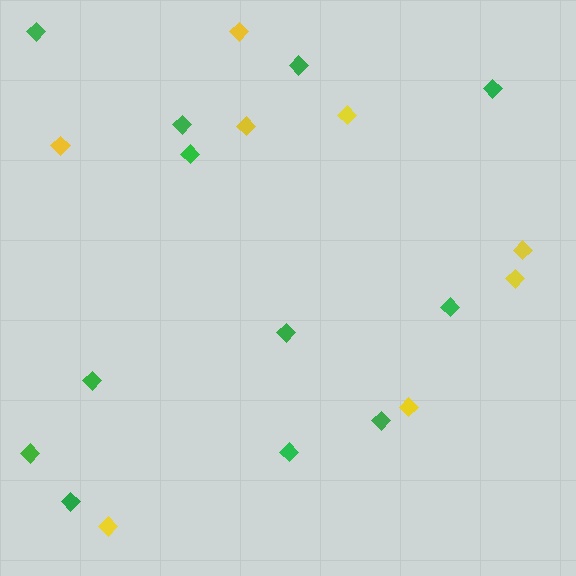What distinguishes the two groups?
There are 2 groups: one group of yellow diamonds (8) and one group of green diamonds (12).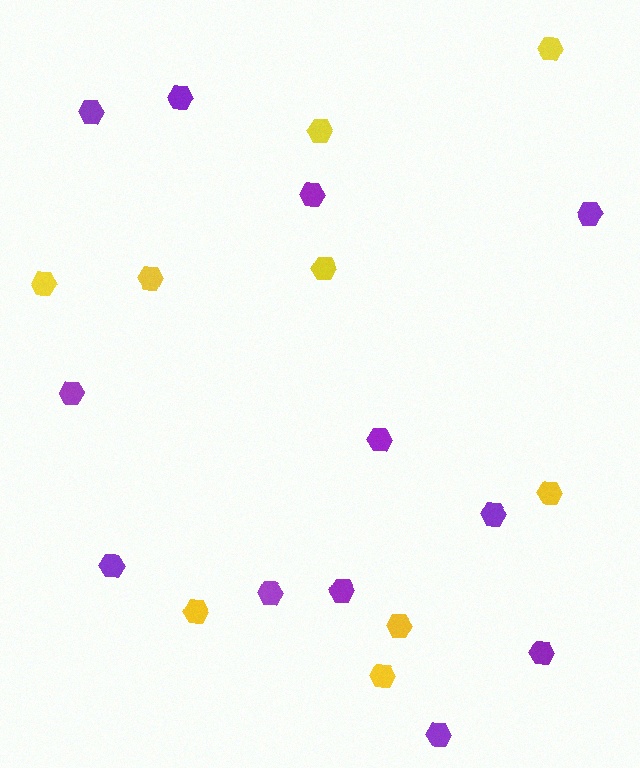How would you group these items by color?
There are 2 groups: one group of purple hexagons (12) and one group of yellow hexagons (9).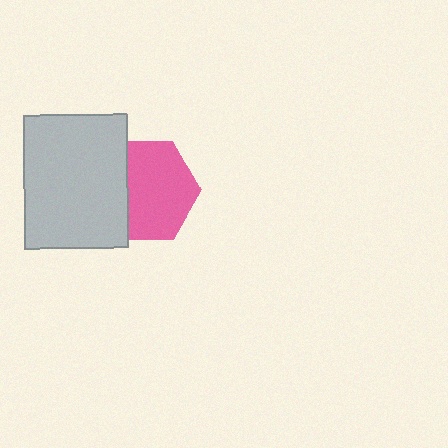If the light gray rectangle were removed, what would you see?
You would see the complete pink hexagon.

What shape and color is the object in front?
The object in front is a light gray rectangle.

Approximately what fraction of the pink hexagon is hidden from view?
Roughly 32% of the pink hexagon is hidden behind the light gray rectangle.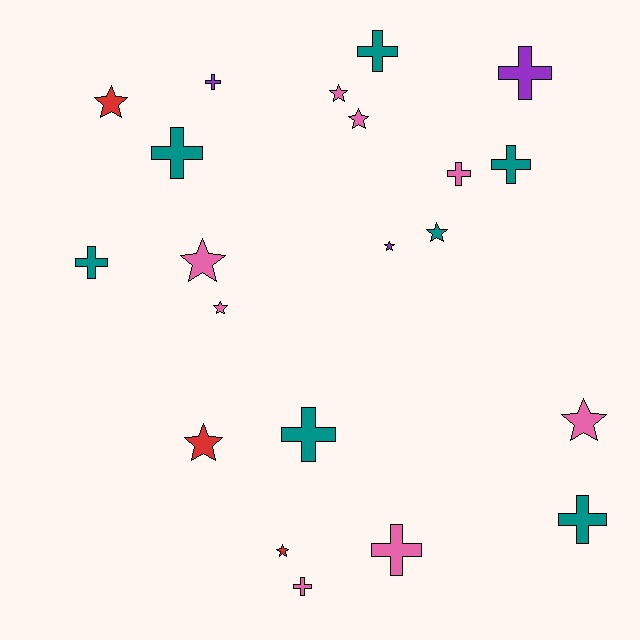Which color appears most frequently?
Pink, with 8 objects.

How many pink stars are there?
There are 5 pink stars.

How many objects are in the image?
There are 21 objects.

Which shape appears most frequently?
Cross, with 11 objects.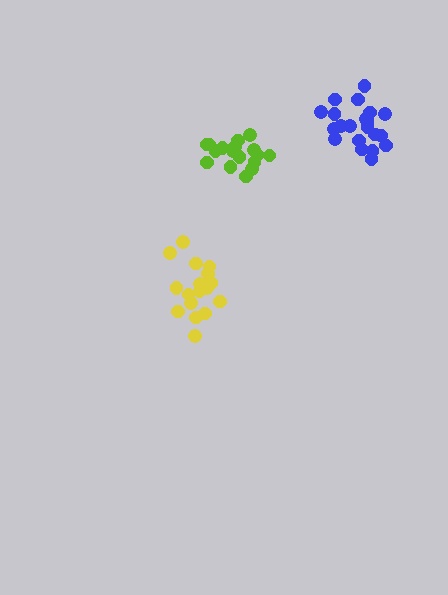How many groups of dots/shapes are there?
There are 3 groups.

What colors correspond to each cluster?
The clusters are colored: yellow, blue, lime.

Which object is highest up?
The blue cluster is topmost.